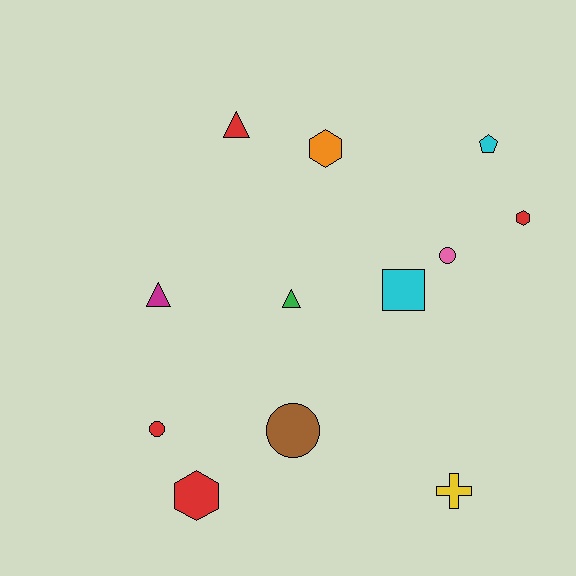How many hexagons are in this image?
There are 3 hexagons.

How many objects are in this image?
There are 12 objects.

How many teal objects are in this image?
There are no teal objects.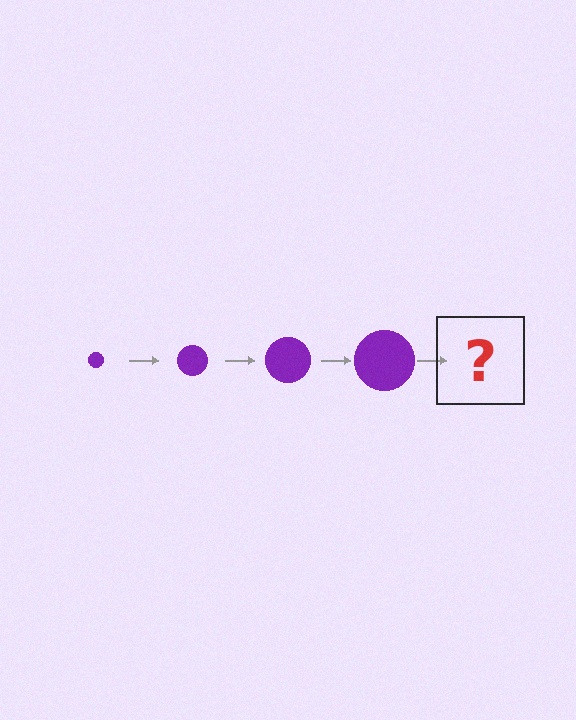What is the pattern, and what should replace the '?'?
The pattern is that the circle gets progressively larger each step. The '?' should be a purple circle, larger than the previous one.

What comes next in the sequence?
The next element should be a purple circle, larger than the previous one.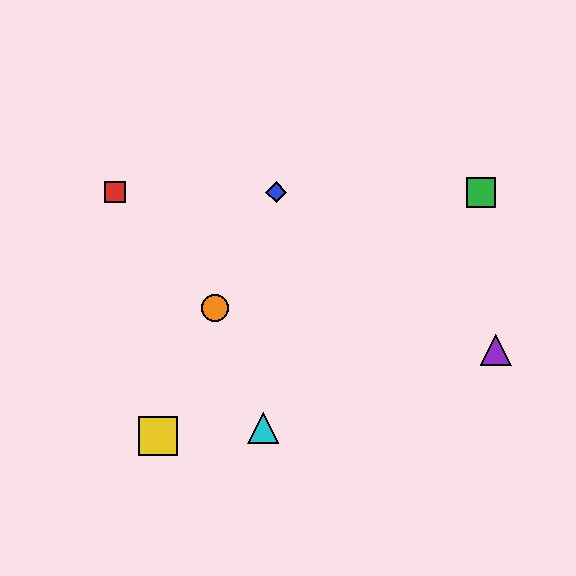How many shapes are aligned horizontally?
3 shapes (the red square, the blue diamond, the green square) are aligned horizontally.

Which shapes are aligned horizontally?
The red square, the blue diamond, the green square are aligned horizontally.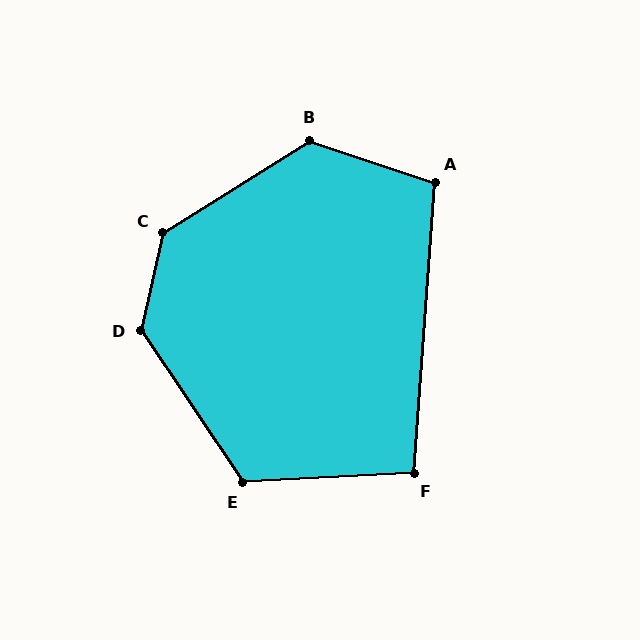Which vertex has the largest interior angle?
C, at approximately 135 degrees.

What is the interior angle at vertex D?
Approximately 133 degrees (obtuse).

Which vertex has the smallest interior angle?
F, at approximately 97 degrees.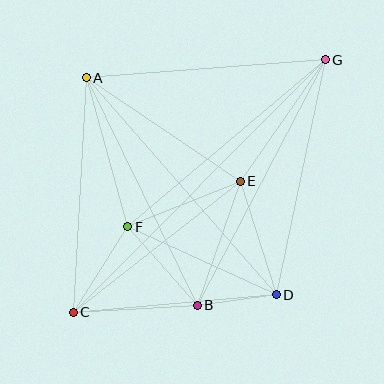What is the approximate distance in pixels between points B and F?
The distance between B and F is approximately 105 pixels.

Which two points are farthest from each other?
Points C and G are farthest from each other.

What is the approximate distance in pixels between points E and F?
The distance between E and F is approximately 121 pixels.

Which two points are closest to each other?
Points B and D are closest to each other.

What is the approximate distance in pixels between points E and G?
The distance between E and G is approximately 148 pixels.